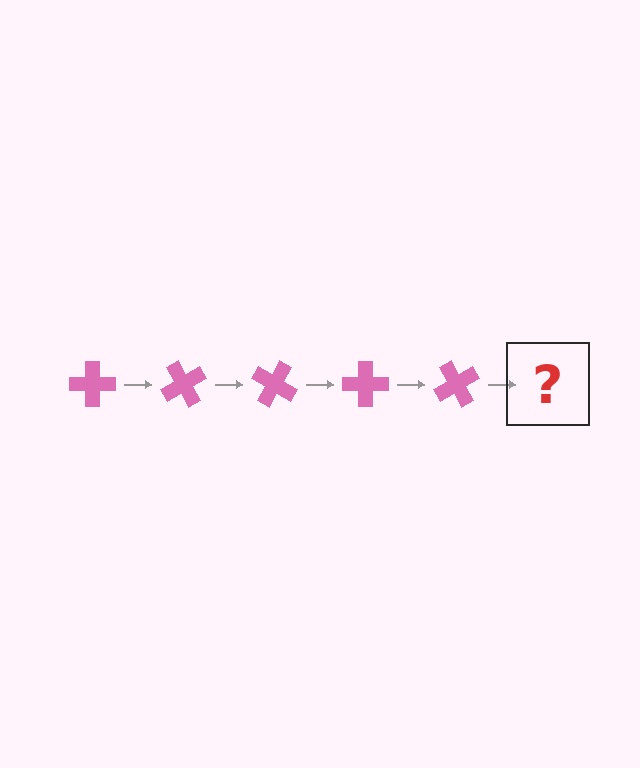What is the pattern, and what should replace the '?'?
The pattern is that the cross rotates 60 degrees each step. The '?' should be a pink cross rotated 300 degrees.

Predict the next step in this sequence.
The next step is a pink cross rotated 300 degrees.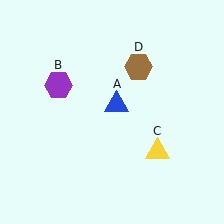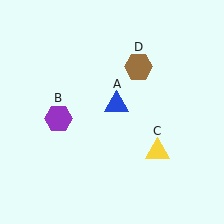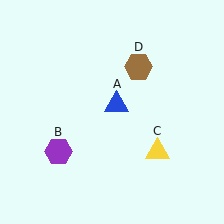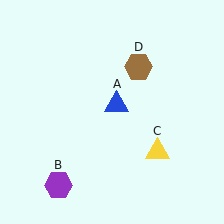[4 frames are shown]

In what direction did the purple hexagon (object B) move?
The purple hexagon (object B) moved down.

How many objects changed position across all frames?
1 object changed position: purple hexagon (object B).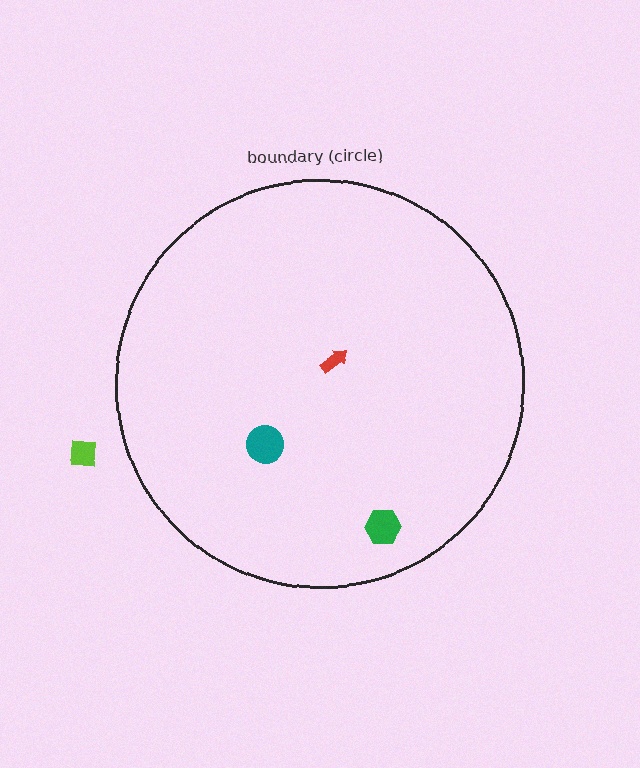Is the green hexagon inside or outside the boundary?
Inside.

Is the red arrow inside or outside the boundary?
Inside.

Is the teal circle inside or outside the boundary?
Inside.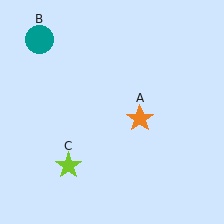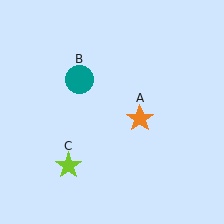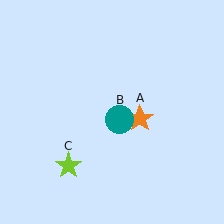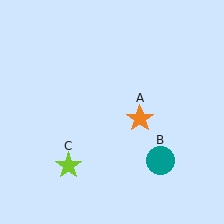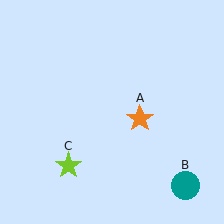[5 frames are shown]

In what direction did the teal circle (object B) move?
The teal circle (object B) moved down and to the right.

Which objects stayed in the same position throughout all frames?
Orange star (object A) and lime star (object C) remained stationary.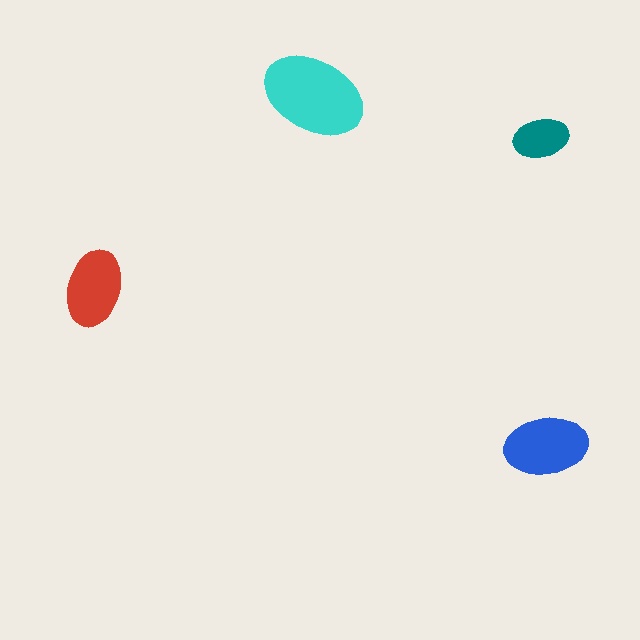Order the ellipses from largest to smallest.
the cyan one, the blue one, the red one, the teal one.